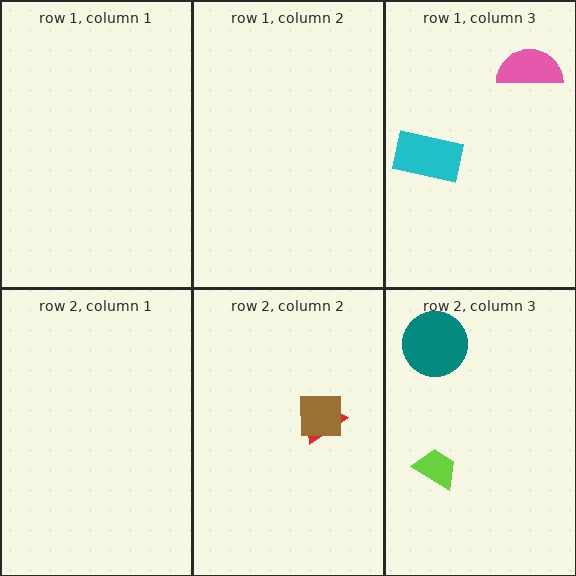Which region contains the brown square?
The row 2, column 2 region.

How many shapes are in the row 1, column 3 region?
2.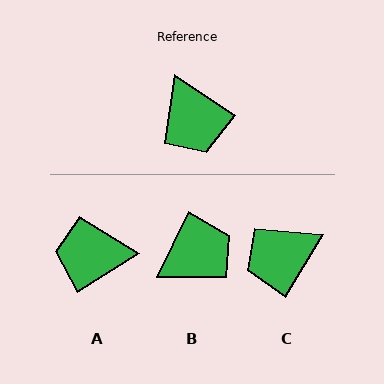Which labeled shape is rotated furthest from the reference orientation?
A, about 114 degrees away.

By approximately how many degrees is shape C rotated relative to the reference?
Approximately 87 degrees clockwise.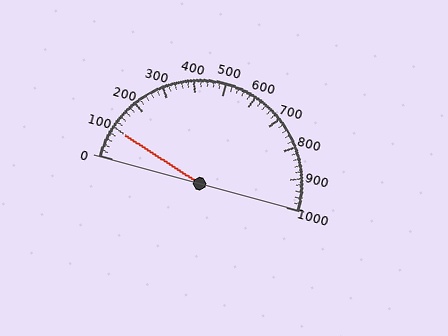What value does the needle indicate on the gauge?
The needle indicates approximately 100.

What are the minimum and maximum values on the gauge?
The gauge ranges from 0 to 1000.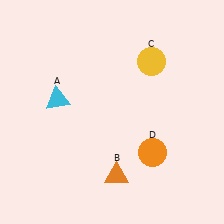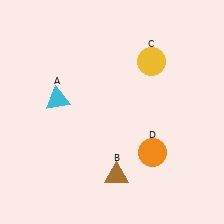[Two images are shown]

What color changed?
The triangle (B) changed from orange in Image 1 to brown in Image 2.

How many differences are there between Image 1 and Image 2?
There is 1 difference between the two images.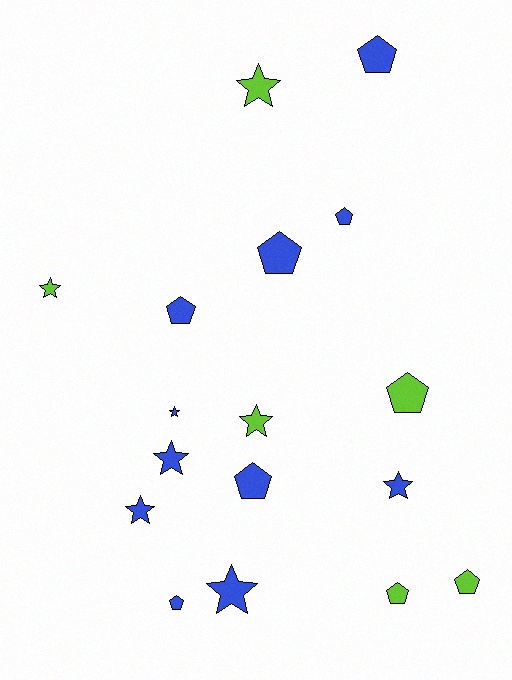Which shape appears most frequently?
Pentagon, with 9 objects.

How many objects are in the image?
There are 17 objects.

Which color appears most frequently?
Blue, with 11 objects.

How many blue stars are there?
There are 5 blue stars.